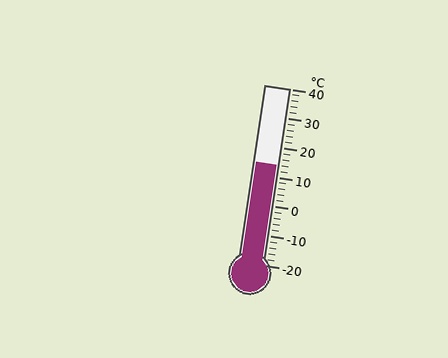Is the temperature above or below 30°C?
The temperature is below 30°C.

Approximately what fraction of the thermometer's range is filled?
The thermometer is filled to approximately 55% of its range.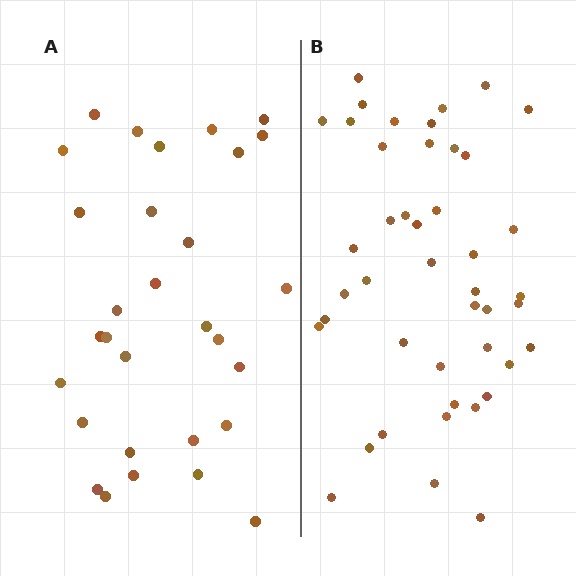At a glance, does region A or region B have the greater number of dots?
Region B (the right region) has more dots.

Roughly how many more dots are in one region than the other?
Region B has approximately 15 more dots than region A.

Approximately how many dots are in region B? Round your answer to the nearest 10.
About 40 dots. (The exact count is 44, which rounds to 40.)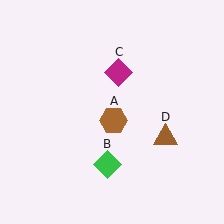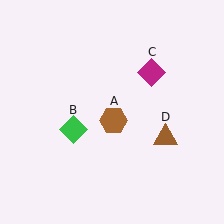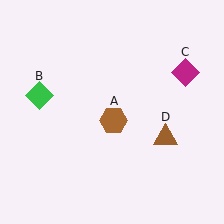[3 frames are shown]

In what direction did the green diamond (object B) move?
The green diamond (object B) moved up and to the left.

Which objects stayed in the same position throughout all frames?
Brown hexagon (object A) and brown triangle (object D) remained stationary.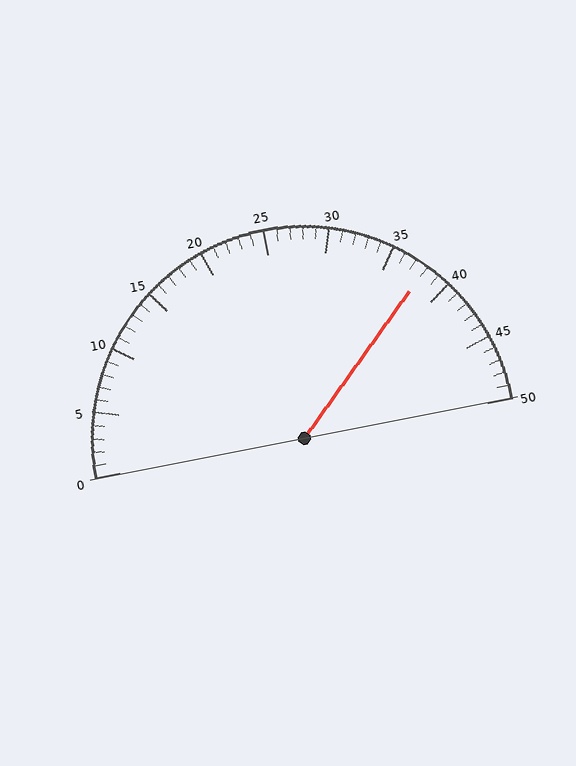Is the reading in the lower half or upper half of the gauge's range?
The reading is in the upper half of the range (0 to 50).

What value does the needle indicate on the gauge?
The needle indicates approximately 38.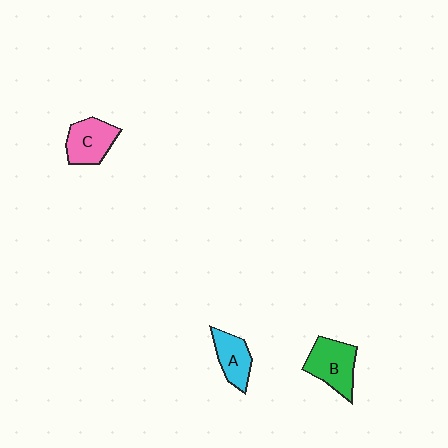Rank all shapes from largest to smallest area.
From largest to smallest: B (green), C (pink), A (cyan).